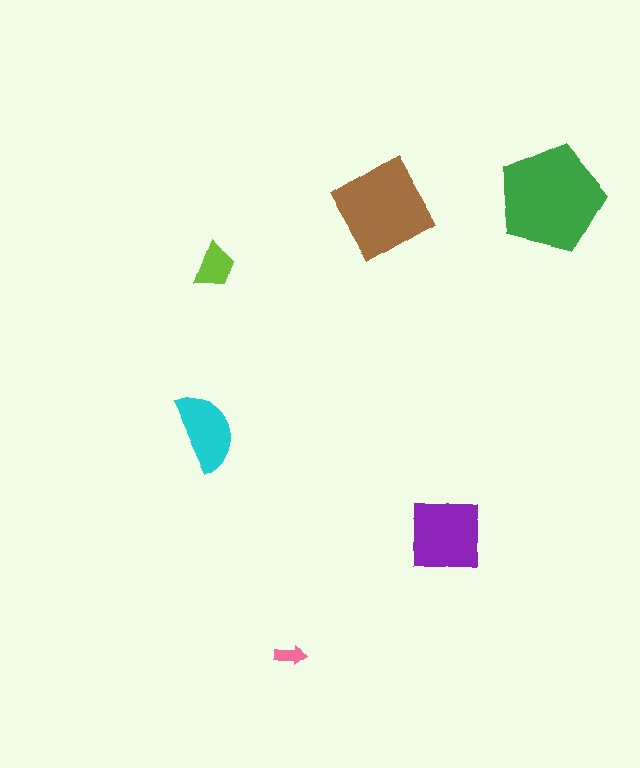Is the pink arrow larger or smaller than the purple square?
Smaller.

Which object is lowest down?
The pink arrow is bottommost.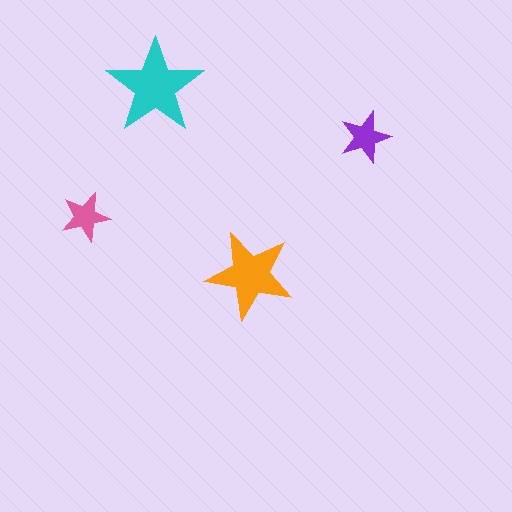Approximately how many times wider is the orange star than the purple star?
About 1.5 times wider.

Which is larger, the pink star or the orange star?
The orange one.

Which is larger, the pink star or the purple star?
The purple one.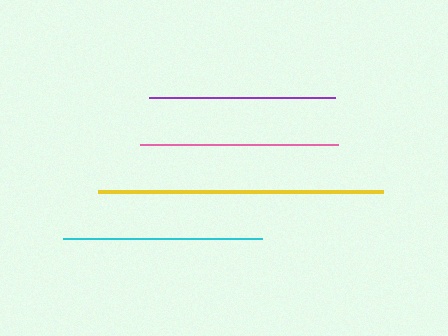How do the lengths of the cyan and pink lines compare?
The cyan and pink lines are approximately the same length.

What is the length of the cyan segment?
The cyan segment is approximately 198 pixels long.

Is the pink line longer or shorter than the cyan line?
The cyan line is longer than the pink line.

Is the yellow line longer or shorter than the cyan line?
The yellow line is longer than the cyan line.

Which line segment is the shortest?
The purple line is the shortest at approximately 185 pixels.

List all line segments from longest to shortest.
From longest to shortest: yellow, cyan, pink, purple.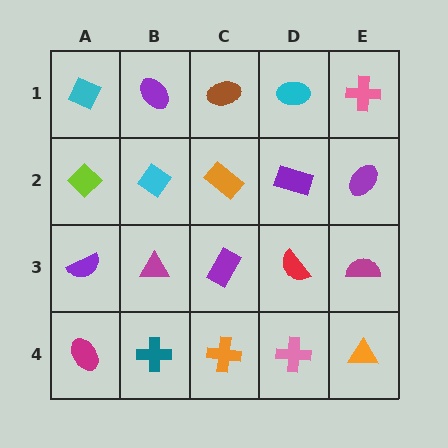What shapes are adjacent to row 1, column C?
An orange rectangle (row 2, column C), a purple ellipse (row 1, column B), a cyan ellipse (row 1, column D).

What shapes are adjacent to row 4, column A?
A purple semicircle (row 3, column A), a teal cross (row 4, column B).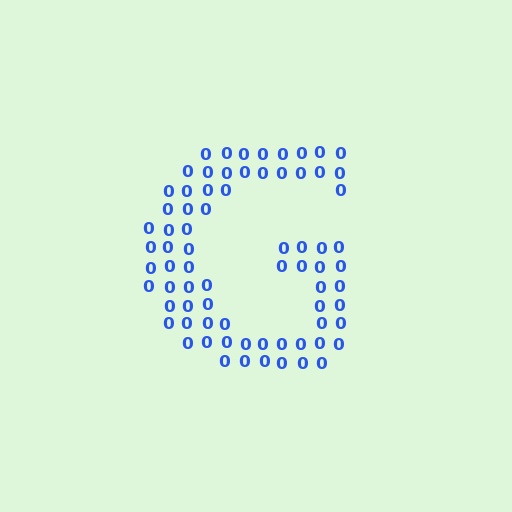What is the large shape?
The large shape is the letter G.